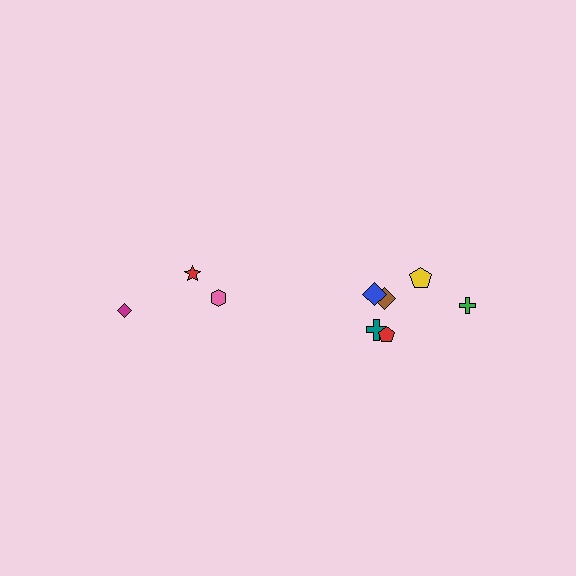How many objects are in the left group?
There are 3 objects.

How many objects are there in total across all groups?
There are 9 objects.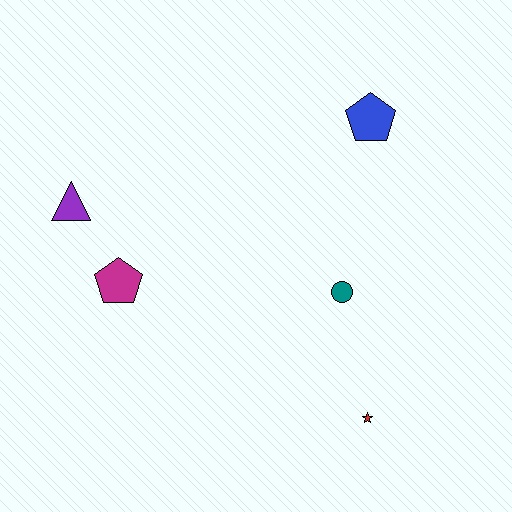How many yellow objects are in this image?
There are no yellow objects.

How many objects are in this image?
There are 5 objects.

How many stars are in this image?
There is 1 star.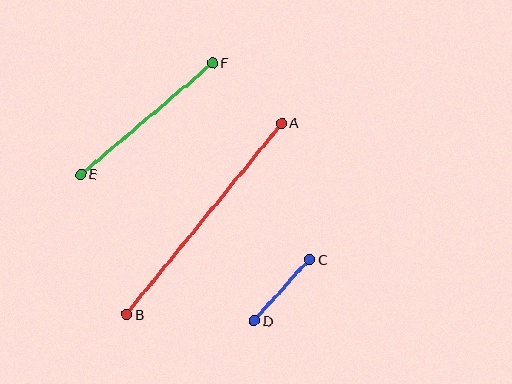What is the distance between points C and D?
The distance is approximately 82 pixels.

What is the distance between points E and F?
The distance is approximately 173 pixels.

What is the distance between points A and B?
The distance is approximately 246 pixels.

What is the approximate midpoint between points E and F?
The midpoint is at approximately (147, 118) pixels.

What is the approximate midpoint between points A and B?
The midpoint is at approximately (204, 219) pixels.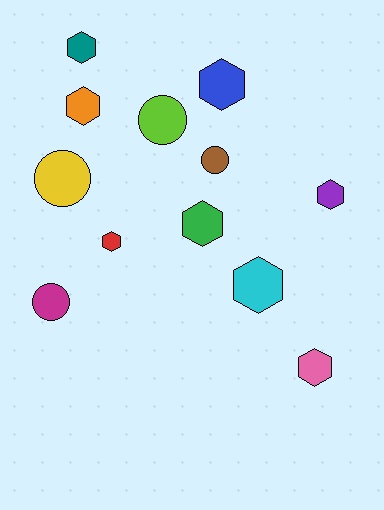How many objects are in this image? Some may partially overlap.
There are 12 objects.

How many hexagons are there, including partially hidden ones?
There are 8 hexagons.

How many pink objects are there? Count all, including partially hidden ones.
There is 1 pink object.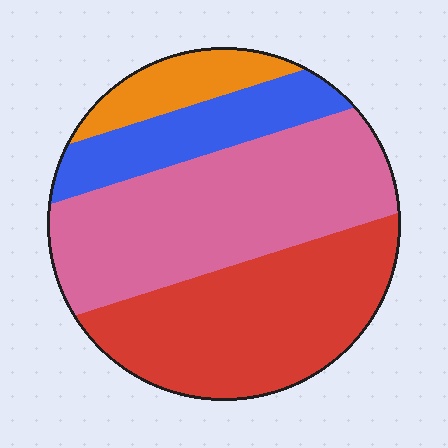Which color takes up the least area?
Orange, at roughly 10%.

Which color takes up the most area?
Pink, at roughly 40%.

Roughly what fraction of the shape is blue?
Blue covers 15% of the shape.